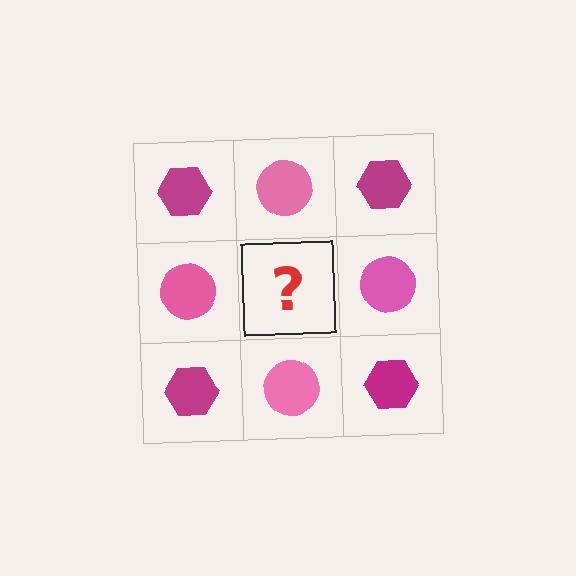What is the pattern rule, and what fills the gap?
The rule is that it alternates magenta hexagon and pink circle in a checkerboard pattern. The gap should be filled with a magenta hexagon.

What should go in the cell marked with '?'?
The missing cell should contain a magenta hexagon.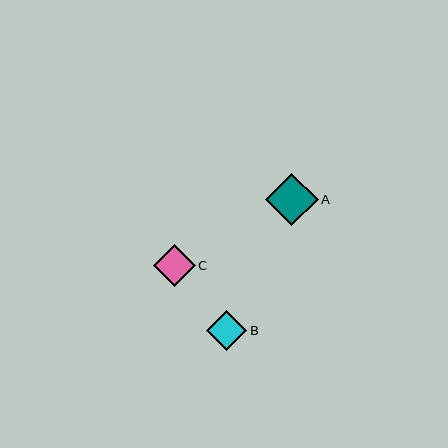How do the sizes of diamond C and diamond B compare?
Diamond C and diamond B are approximately the same size.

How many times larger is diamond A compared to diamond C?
Diamond A is approximately 1.2 times the size of diamond C.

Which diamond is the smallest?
Diamond B is the smallest with a size of approximately 40 pixels.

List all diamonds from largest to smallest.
From largest to smallest: A, C, B.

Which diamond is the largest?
Diamond A is the largest with a size of approximately 52 pixels.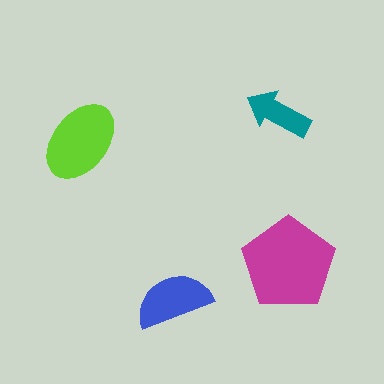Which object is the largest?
The magenta pentagon.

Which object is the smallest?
The teal arrow.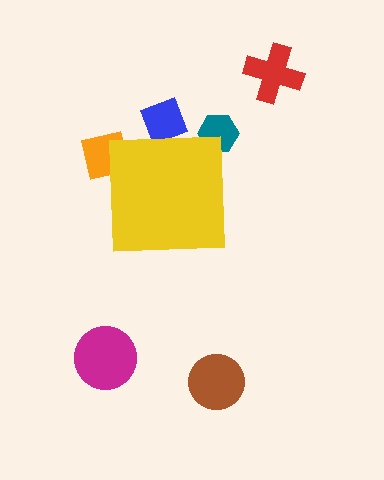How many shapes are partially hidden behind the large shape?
3 shapes are partially hidden.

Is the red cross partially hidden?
No, the red cross is fully visible.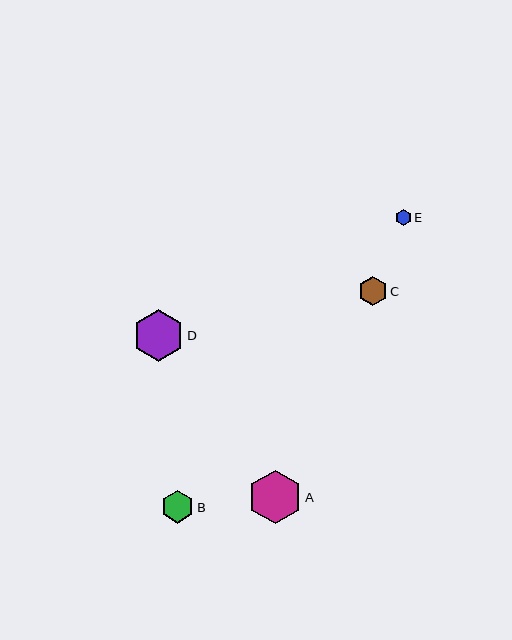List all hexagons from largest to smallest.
From largest to smallest: A, D, B, C, E.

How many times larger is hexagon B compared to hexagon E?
Hexagon B is approximately 2.0 times the size of hexagon E.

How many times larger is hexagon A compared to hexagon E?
Hexagon A is approximately 3.4 times the size of hexagon E.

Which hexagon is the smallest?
Hexagon E is the smallest with a size of approximately 16 pixels.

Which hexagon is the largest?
Hexagon A is the largest with a size of approximately 54 pixels.